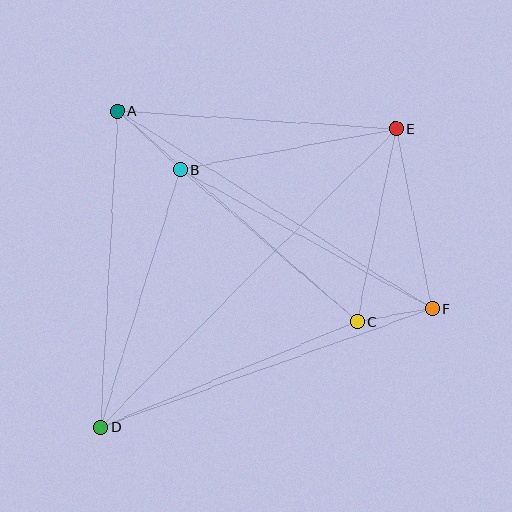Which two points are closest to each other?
Points C and F are closest to each other.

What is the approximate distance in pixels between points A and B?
The distance between A and B is approximately 86 pixels.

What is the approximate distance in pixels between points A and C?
The distance between A and C is approximately 319 pixels.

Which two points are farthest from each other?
Points D and E are farthest from each other.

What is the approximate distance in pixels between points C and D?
The distance between C and D is approximately 277 pixels.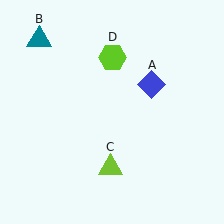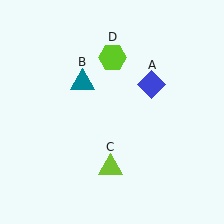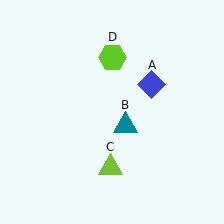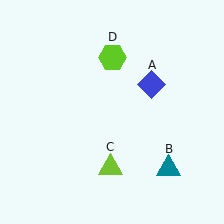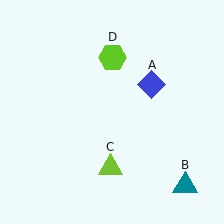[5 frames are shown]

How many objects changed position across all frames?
1 object changed position: teal triangle (object B).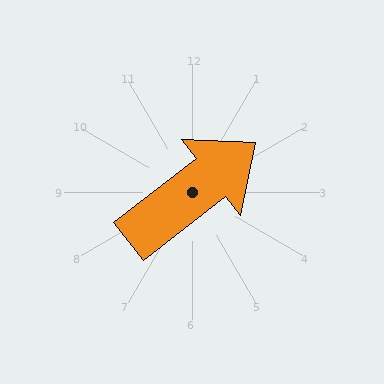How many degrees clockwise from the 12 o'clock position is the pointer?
Approximately 52 degrees.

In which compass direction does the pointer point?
Northeast.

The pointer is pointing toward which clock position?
Roughly 2 o'clock.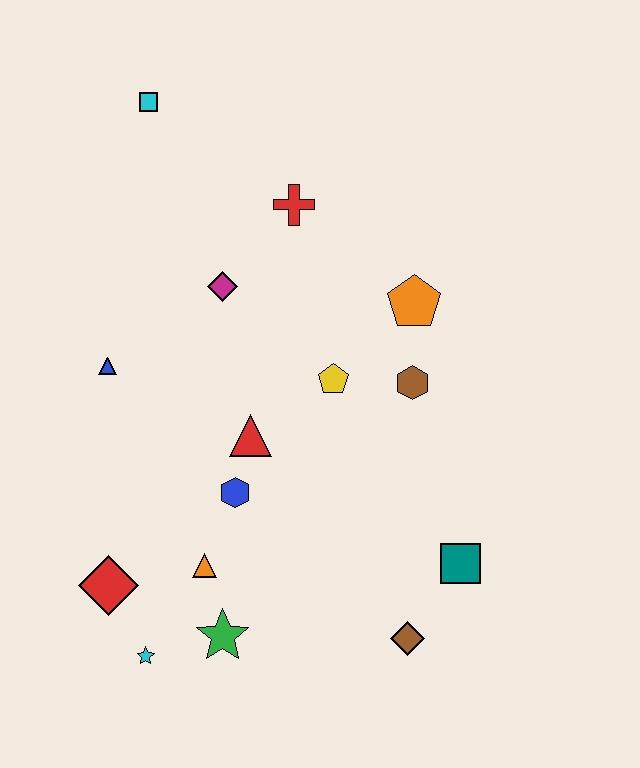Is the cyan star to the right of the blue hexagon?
No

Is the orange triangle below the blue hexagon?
Yes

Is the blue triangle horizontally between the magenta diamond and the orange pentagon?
No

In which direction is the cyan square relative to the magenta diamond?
The cyan square is above the magenta diamond.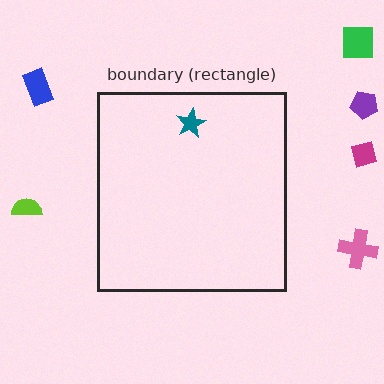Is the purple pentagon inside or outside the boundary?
Outside.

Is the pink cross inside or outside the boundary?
Outside.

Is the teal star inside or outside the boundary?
Inside.